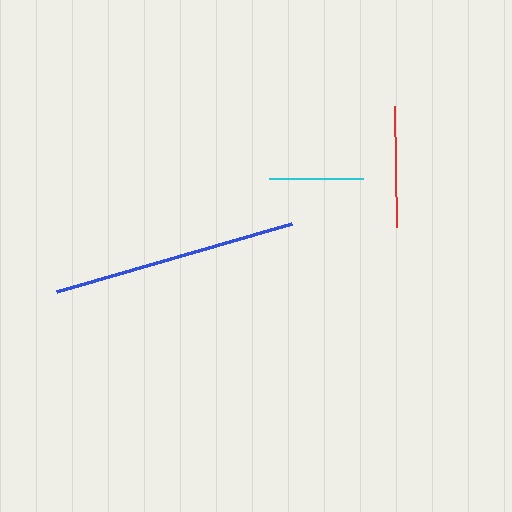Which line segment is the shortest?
The cyan line is the shortest at approximately 93 pixels.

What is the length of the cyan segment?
The cyan segment is approximately 93 pixels long.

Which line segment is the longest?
The blue line is the longest at approximately 245 pixels.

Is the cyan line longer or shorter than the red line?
The red line is longer than the cyan line.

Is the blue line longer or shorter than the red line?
The blue line is longer than the red line.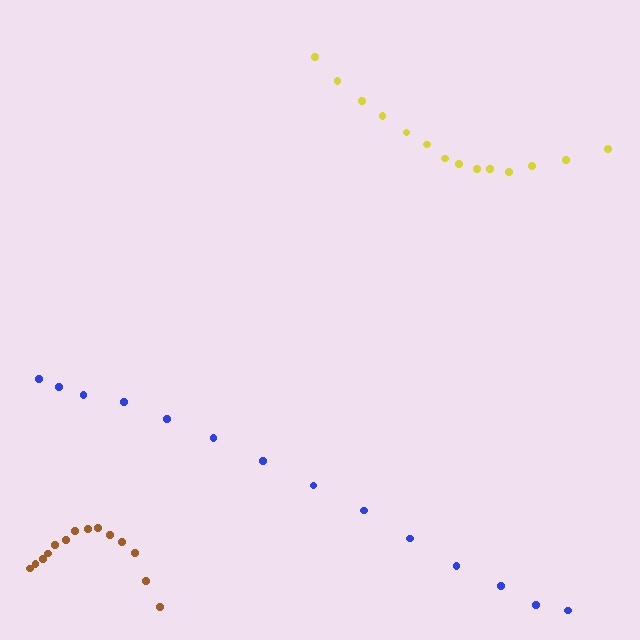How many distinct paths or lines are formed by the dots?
There are 3 distinct paths.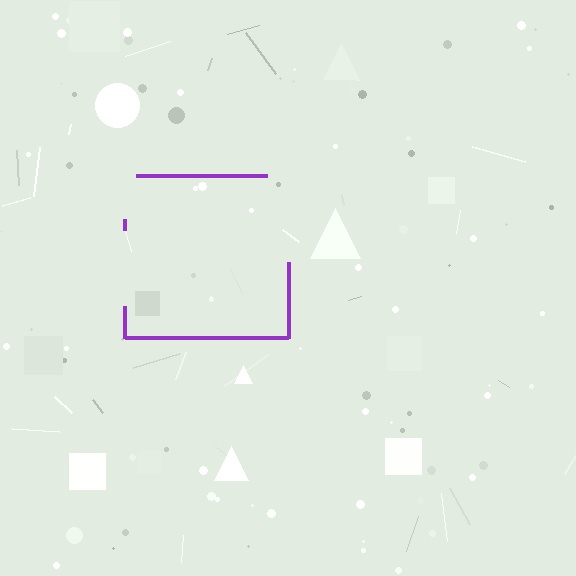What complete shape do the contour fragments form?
The contour fragments form a square.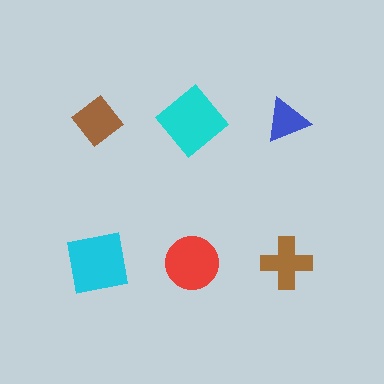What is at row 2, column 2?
A red circle.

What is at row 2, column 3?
A brown cross.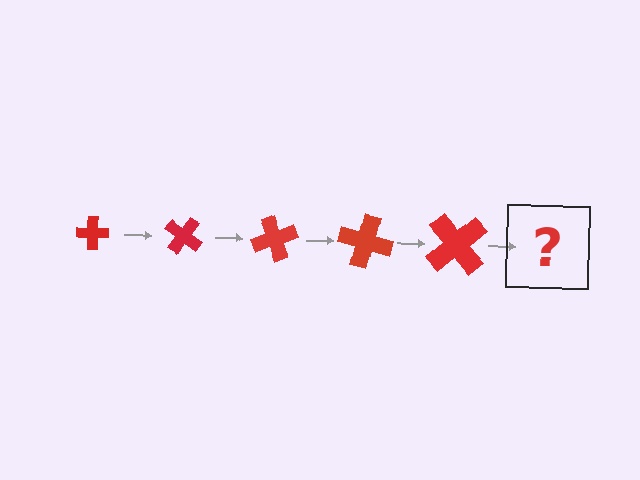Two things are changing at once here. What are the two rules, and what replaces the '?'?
The two rules are that the cross grows larger each step and it rotates 35 degrees each step. The '?' should be a cross, larger than the previous one and rotated 175 degrees from the start.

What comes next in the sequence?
The next element should be a cross, larger than the previous one and rotated 175 degrees from the start.